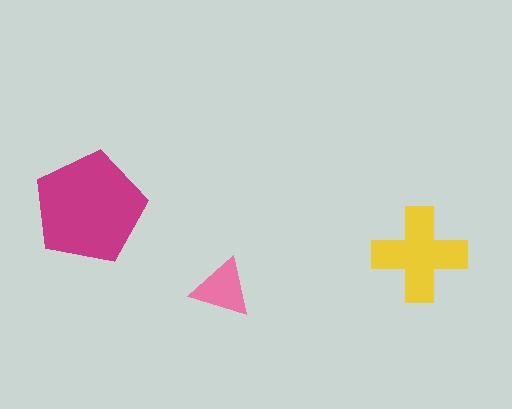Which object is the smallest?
The pink triangle.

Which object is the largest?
The magenta pentagon.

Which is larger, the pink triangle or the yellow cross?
The yellow cross.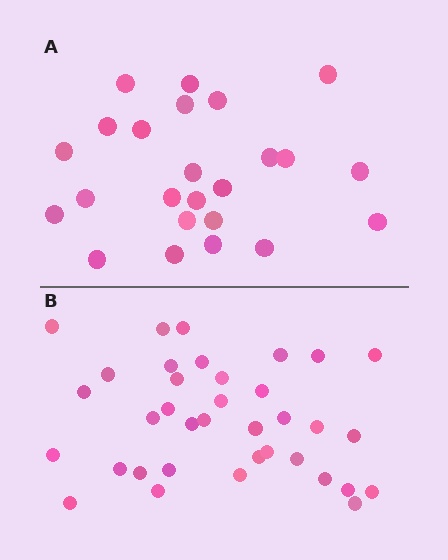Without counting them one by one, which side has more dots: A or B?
Region B (the bottom region) has more dots.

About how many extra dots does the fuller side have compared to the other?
Region B has roughly 12 or so more dots than region A.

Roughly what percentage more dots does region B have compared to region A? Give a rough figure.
About 50% more.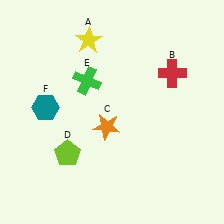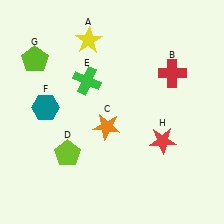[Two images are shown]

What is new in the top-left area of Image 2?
A lime pentagon (G) was added in the top-left area of Image 2.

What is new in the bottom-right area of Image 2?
A red star (H) was added in the bottom-right area of Image 2.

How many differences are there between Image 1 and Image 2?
There are 2 differences between the two images.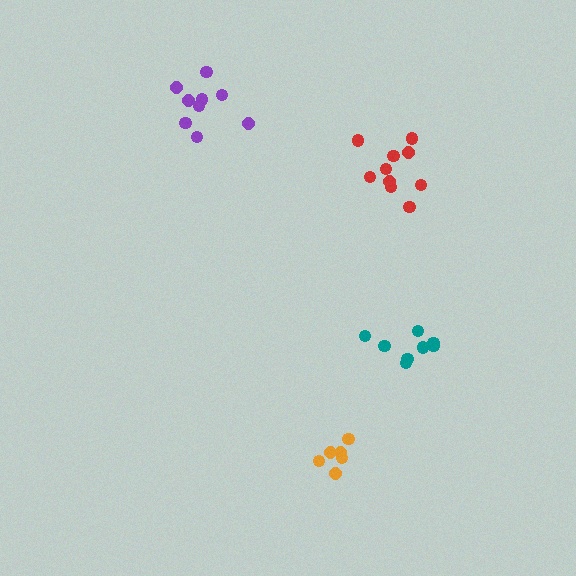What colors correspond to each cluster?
The clusters are colored: purple, orange, red, teal.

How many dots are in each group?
Group 1: 9 dots, Group 2: 6 dots, Group 3: 10 dots, Group 4: 8 dots (33 total).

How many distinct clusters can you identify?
There are 4 distinct clusters.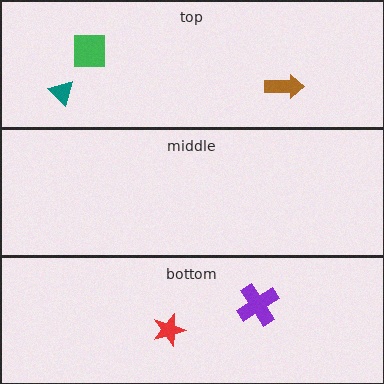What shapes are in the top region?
The brown arrow, the green square, the teal triangle.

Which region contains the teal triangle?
The top region.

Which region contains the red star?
The bottom region.